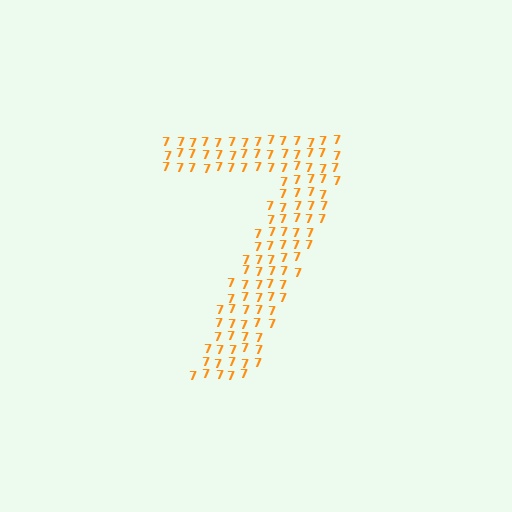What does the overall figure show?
The overall figure shows the digit 7.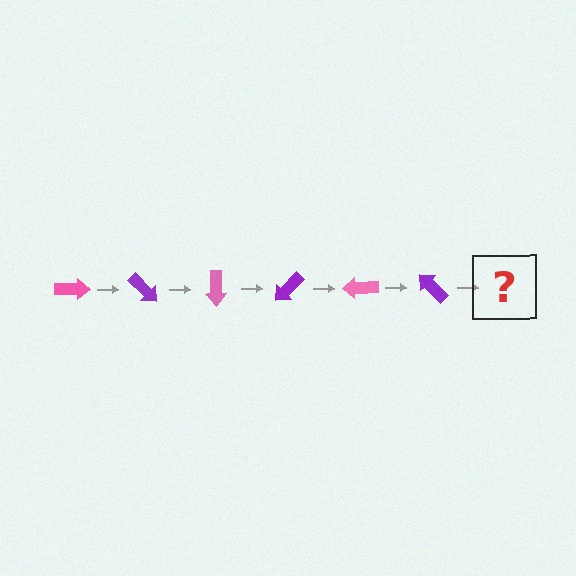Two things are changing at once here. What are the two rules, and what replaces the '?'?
The two rules are that it rotates 45 degrees each step and the color cycles through pink and purple. The '?' should be a pink arrow, rotated 270 degrees from the start.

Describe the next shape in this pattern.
It should be a pink arrow, rotated 270 degrees from the start.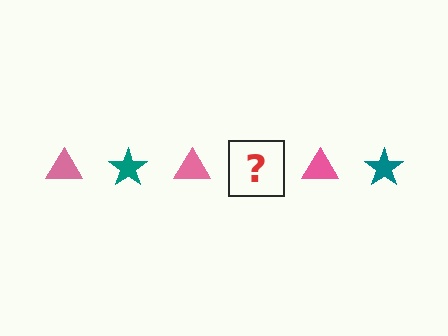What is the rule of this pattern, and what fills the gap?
The rule is that the pattern alternates between pink triangle and teal star. The gap should be filled with a teal star.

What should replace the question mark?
The question mark should be replaced with a teal star.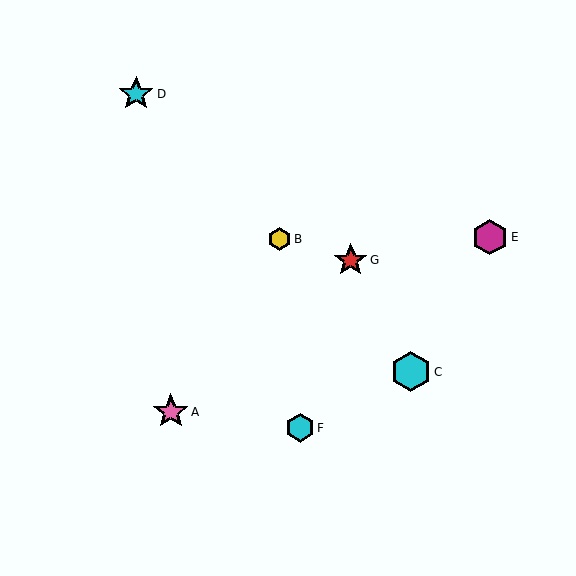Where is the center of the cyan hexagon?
The center of the cyan hexagon is at (300, 428).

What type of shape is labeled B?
Shape B is a yellow hexagon.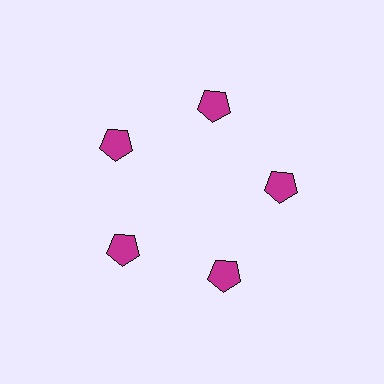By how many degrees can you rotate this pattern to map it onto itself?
The pattern maps onto itself every 72 degrees of rotation.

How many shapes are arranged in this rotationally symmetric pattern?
There are 5 shapes, arranged in 5 groups of 1.